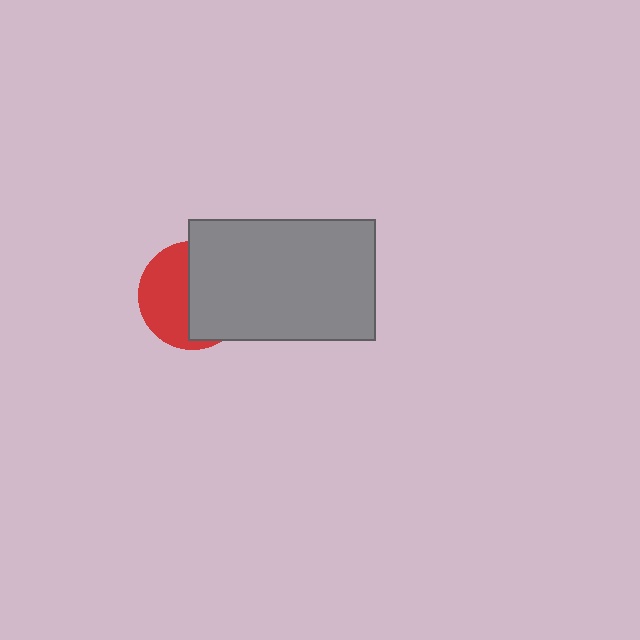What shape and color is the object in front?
The object in front is a gray rectangle.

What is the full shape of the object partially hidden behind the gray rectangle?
The partially hidden object is a red circle.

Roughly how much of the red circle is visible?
About half of it is visible (roughly 46%).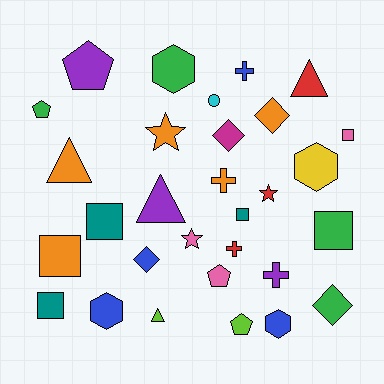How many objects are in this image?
There are 30 objects.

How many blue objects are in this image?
There are 4 blue objects.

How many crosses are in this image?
There are 4 crosses.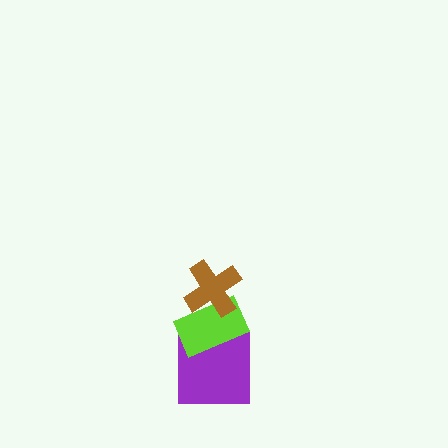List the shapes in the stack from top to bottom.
From top to bottom: the brown cross, the lime rectangle, the purple square.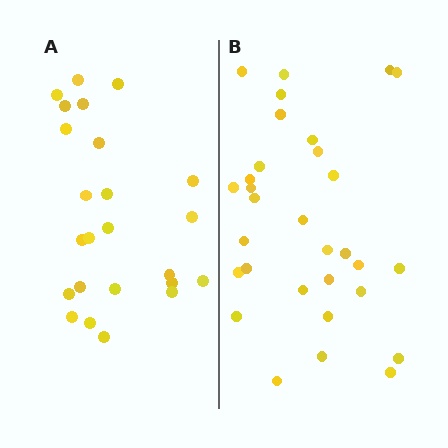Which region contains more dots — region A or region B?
Region B (the right region) has more dots.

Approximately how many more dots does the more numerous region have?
Region B has roughly 8 or so more dots than region A.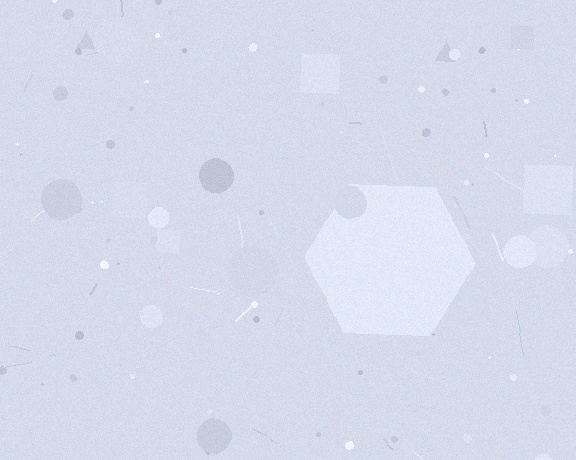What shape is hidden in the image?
A hexagon is hidden in the image.